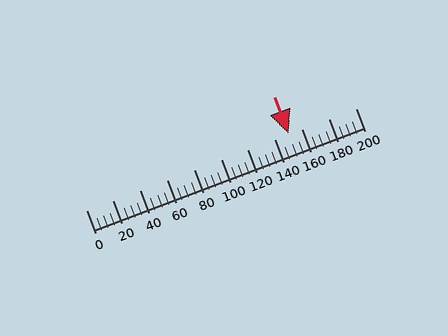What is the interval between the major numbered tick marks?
The major tick marks are spaced 20 units apart.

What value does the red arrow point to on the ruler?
The red arrow points to approximately 150.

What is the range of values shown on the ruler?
The ruler shows values from 0 to 200.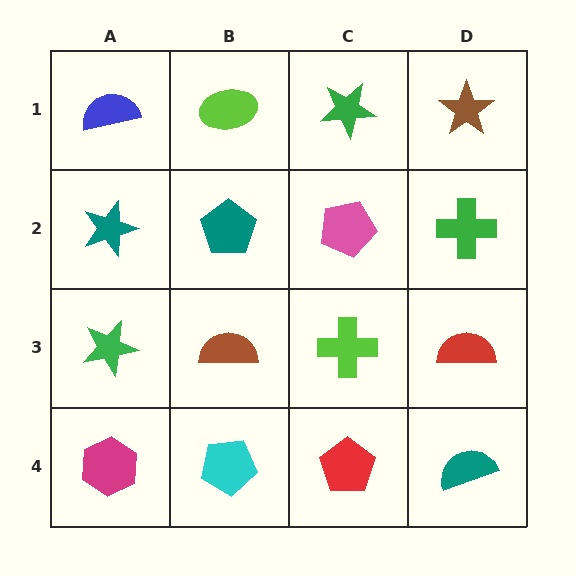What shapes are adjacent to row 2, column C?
A green star (row 1, column C), a lime cross (row 3, column C), a teal pentagon (row 2, column B), a green cross (row 2, column D).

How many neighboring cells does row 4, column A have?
2.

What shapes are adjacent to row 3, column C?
A pink pentagon (row 2, column C), a red pentagon (row 4, column C), a brown semicircle (row 3, column B), a red semicircle (row 3, column D).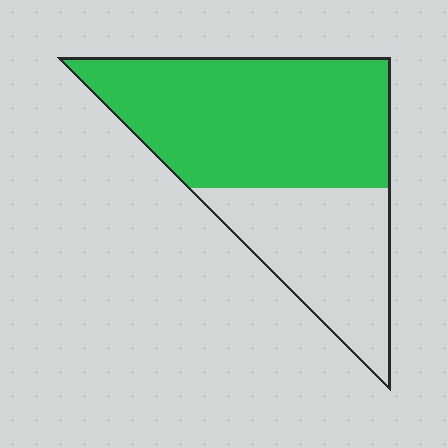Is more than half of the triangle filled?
Yes.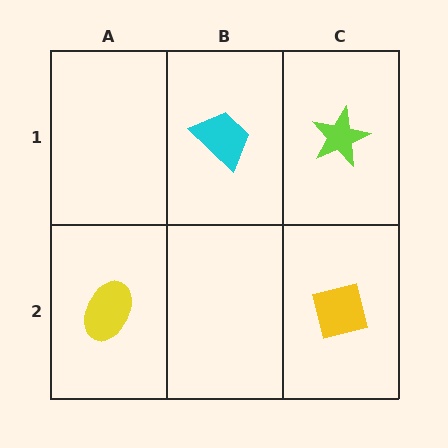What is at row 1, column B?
A cyan trapezoid.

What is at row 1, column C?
A lime star.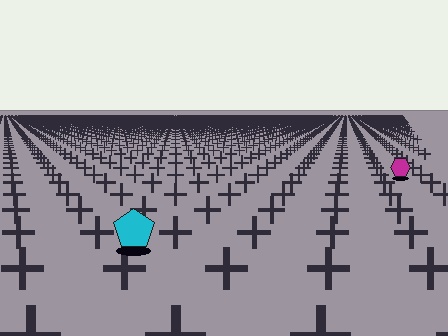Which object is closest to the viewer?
The cyan pentagon is closest. The texture marks near it are larger and more spread out.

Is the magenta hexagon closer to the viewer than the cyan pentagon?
No. The cyan pentagon is closer — you can tell from the texture gradient: the ground texture is coarser near it.